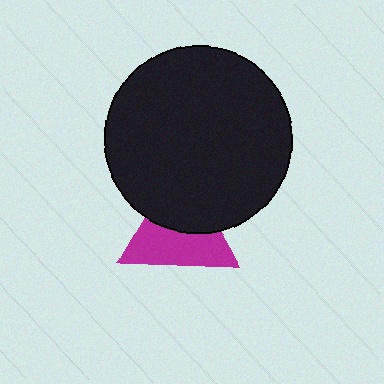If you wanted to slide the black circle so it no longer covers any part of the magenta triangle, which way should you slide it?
Slide it up — that is the most direct way to separate the two shapes.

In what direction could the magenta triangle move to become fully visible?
The magenta triangle could move down. That would shift it out from behind the black circle entirely.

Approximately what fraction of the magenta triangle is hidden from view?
Roughly 45% of the magenta triangle is hidden behind the black circle.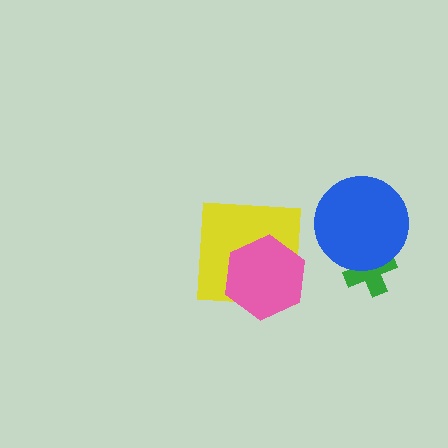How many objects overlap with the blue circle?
1 object overlaps with the blue circle.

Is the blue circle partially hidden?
No, no other shape covers it.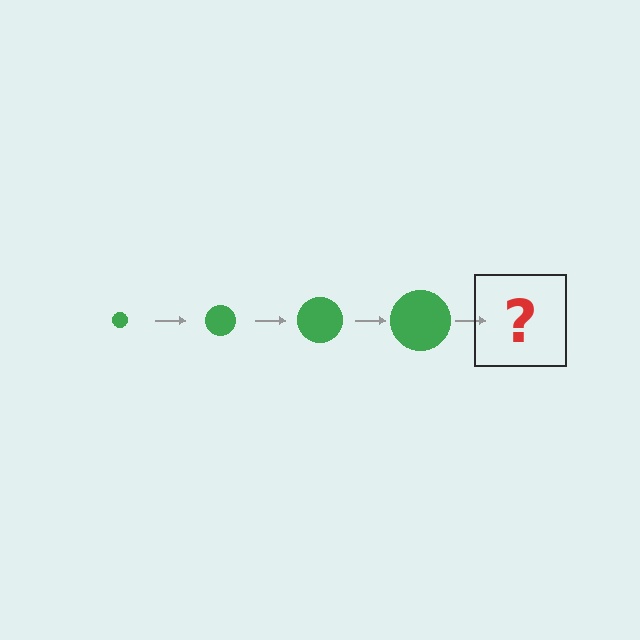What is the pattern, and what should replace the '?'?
The pattern is that the circle gets progressively larger each step. The '?' should be a green circle, larger than the previous one.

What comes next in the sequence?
The next element should be a green circle, larger than the previous one.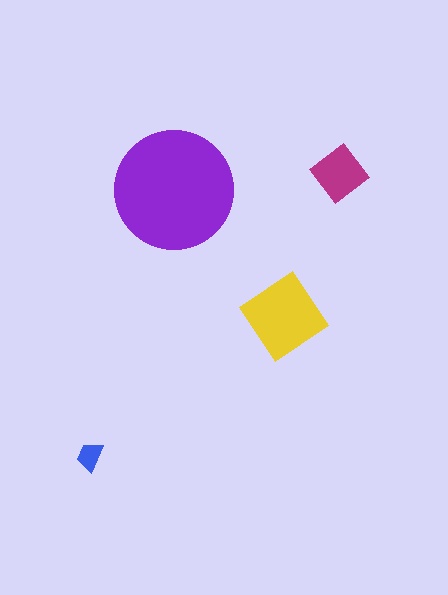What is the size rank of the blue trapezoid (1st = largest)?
4th.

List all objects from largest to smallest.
The purple circle, the yellow diamond, the magenta diamond, the blue trapezoid.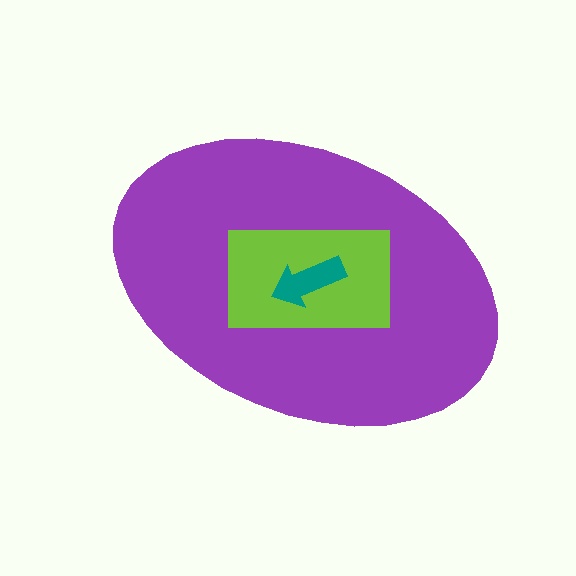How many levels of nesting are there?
3.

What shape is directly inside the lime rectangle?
The teal arrow.